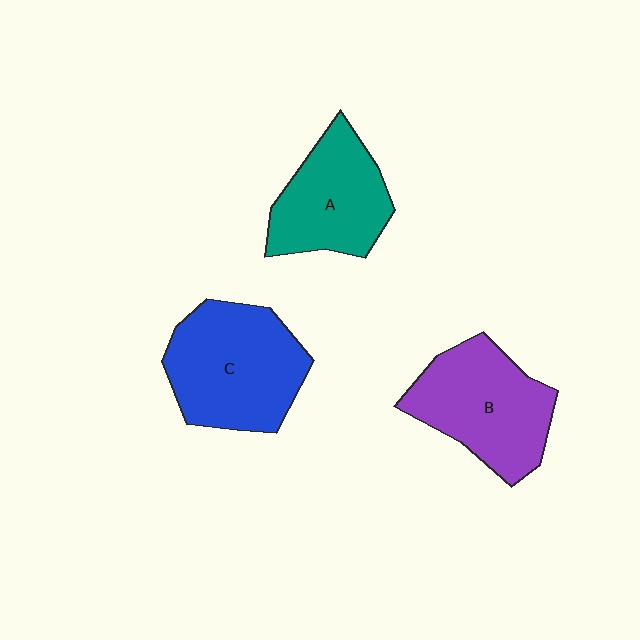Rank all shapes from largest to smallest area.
From largest to smallest: C (blue), B (purple), A (teal).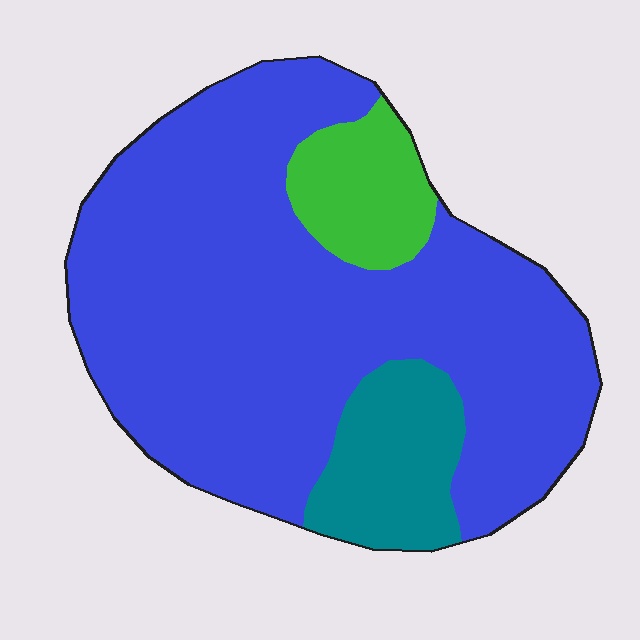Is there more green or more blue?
Blue.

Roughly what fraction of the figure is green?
Green covers 10% of the figure.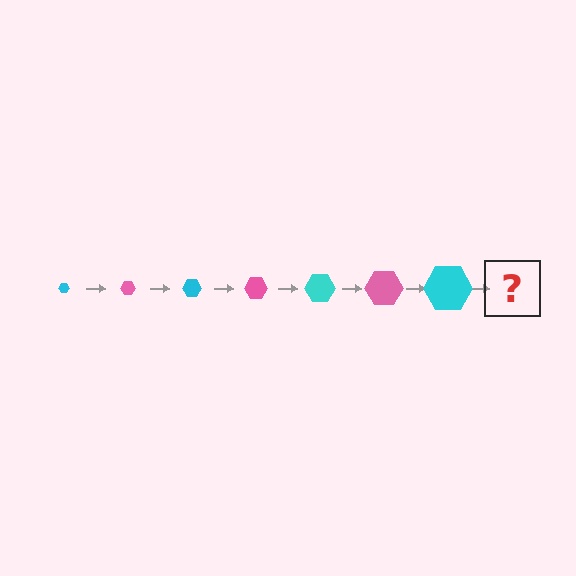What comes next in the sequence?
The next element should be a pink hexagon, larger than the previous one.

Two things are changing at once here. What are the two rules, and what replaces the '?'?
The two rules are that the hexagon grows larger each step and the color cycles through cyan and pink. The '?' should be a pink hexagon, larger than the previous one.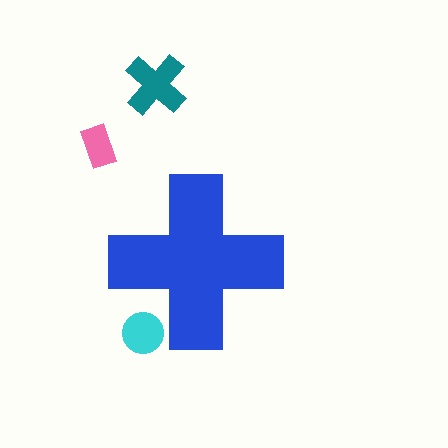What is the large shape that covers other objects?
A blue cross.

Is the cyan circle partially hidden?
Yes, the cyan circle is partially hidden behind the blue cross.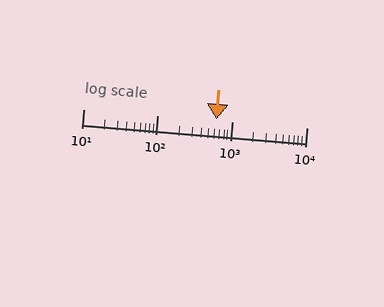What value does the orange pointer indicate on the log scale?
The pointer indicates approximately 620.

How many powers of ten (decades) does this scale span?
The scale spans 3 decades, from 10 to 10000.